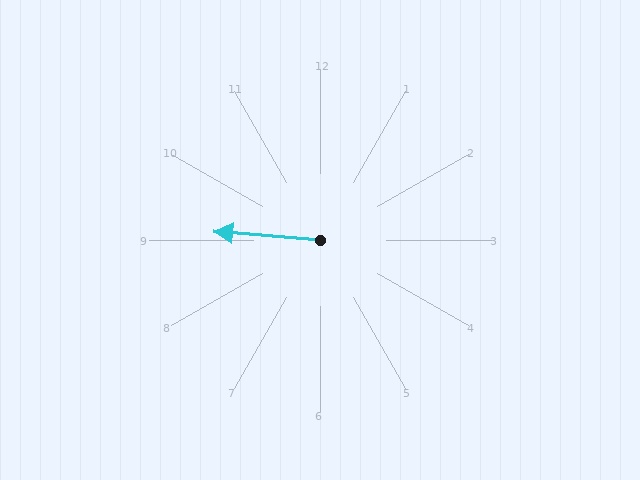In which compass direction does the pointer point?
West.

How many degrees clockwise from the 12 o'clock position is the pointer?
Approximately 275 degrees.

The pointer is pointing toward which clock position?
Roughly 9 o'clock.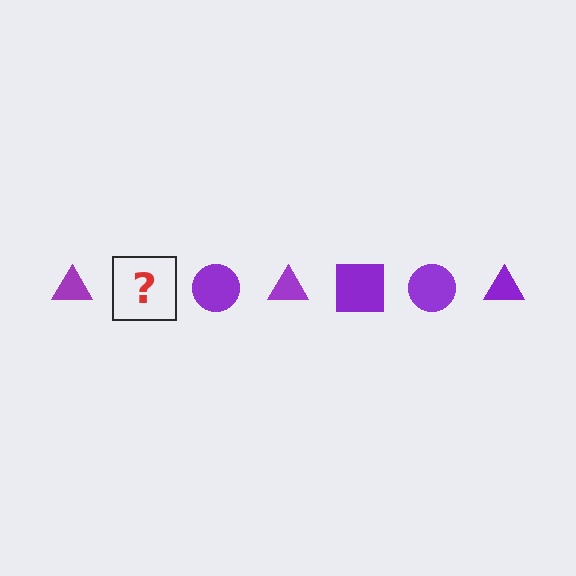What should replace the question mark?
The question mark should be replaced with a purple square.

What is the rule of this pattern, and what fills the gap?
The rule is that the pattern cycles through triangle, square, circle shapes in purple. The gap should be filled with a purple square.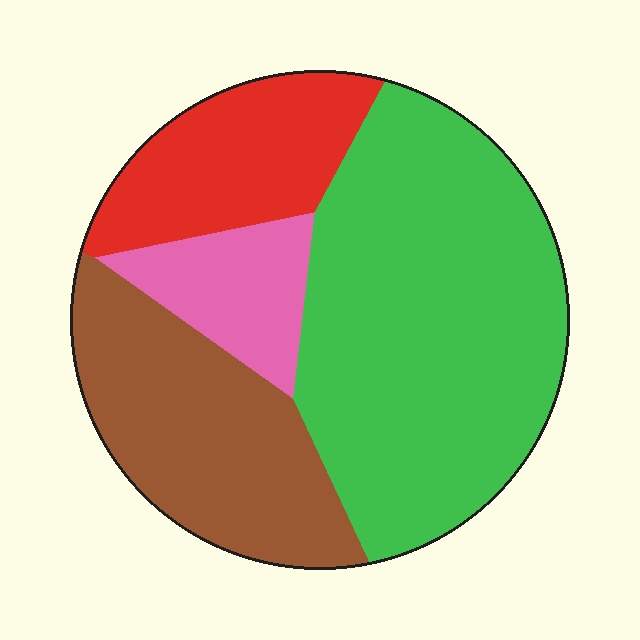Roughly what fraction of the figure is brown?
Brown covers about 25% of the figure.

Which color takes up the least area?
Pink, at roughly 10%.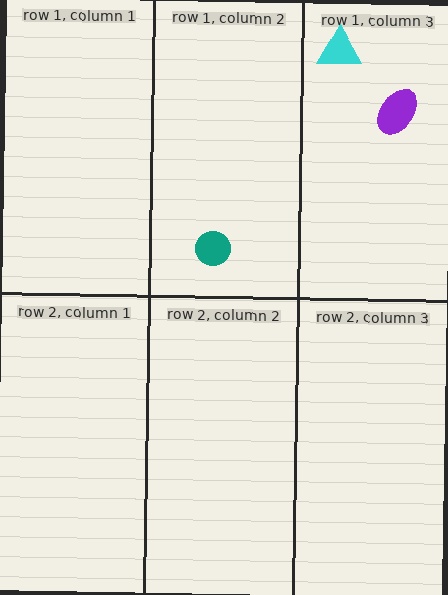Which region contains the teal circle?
The row 1, column 2 region.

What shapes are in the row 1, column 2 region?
The teal circle.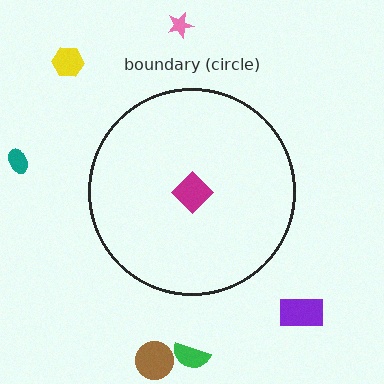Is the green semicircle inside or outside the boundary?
Outside.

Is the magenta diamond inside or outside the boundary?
Inside.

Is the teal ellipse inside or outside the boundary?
Outside.